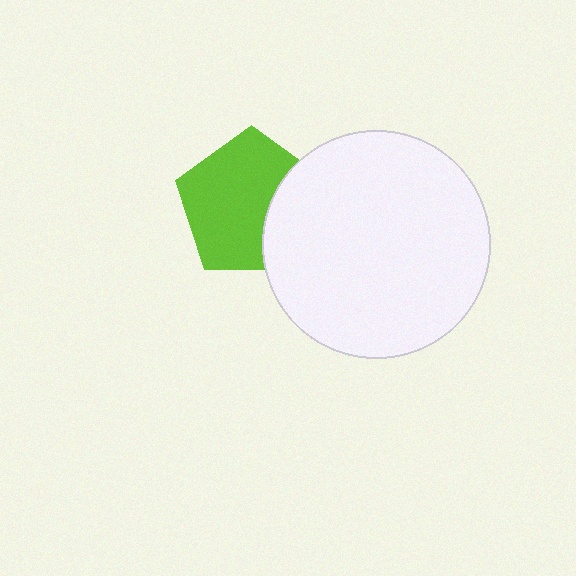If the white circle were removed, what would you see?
You would see the complete lime pentagon.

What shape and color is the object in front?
The object in front is a white circle.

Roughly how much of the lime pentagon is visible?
Most of it is visible (roughly 70%).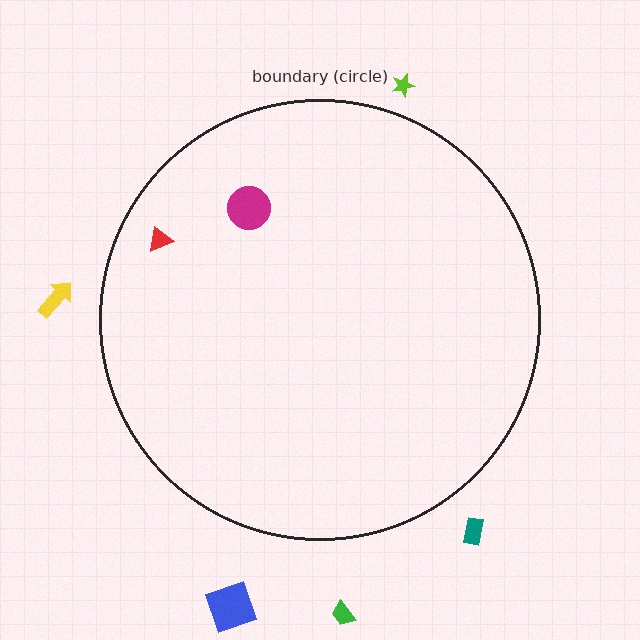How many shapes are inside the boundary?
2 inside, 5 outside.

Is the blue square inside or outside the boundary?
Outside.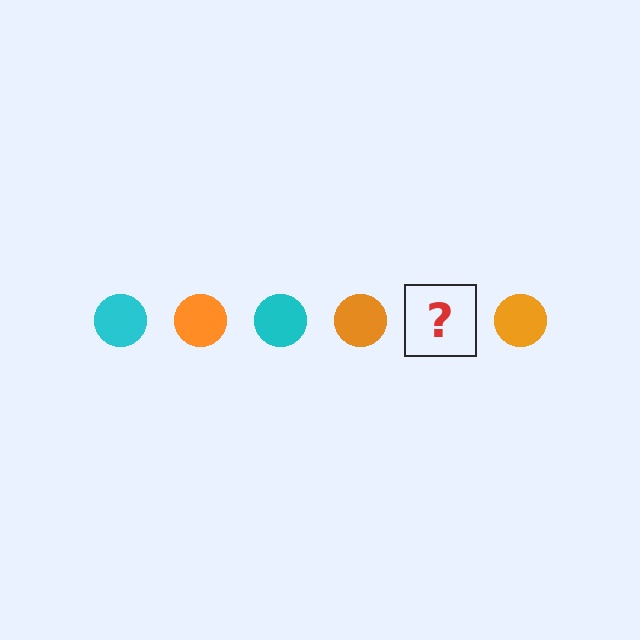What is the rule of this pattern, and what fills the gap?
The rule is that the pattern cycles through cyan, orange circles. The gap should be filled with a cyan circle.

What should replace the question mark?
The question mark should be replaced with a cyan circle.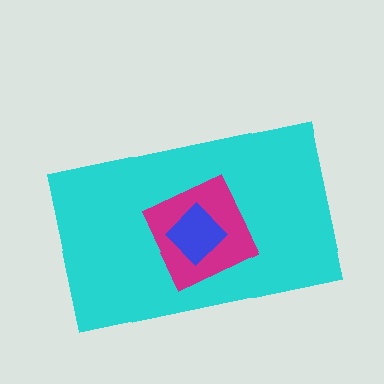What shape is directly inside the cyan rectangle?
The magenta square.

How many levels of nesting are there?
3.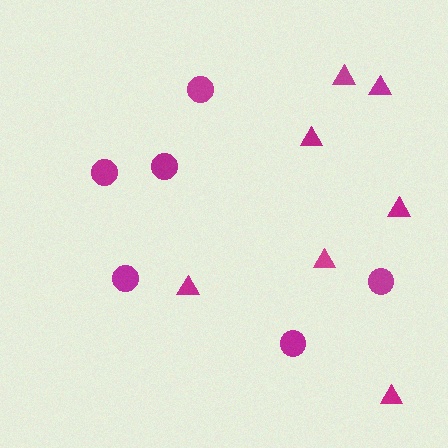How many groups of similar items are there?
There are 2 groups: one group of triangles (7) and one group of circles (6).